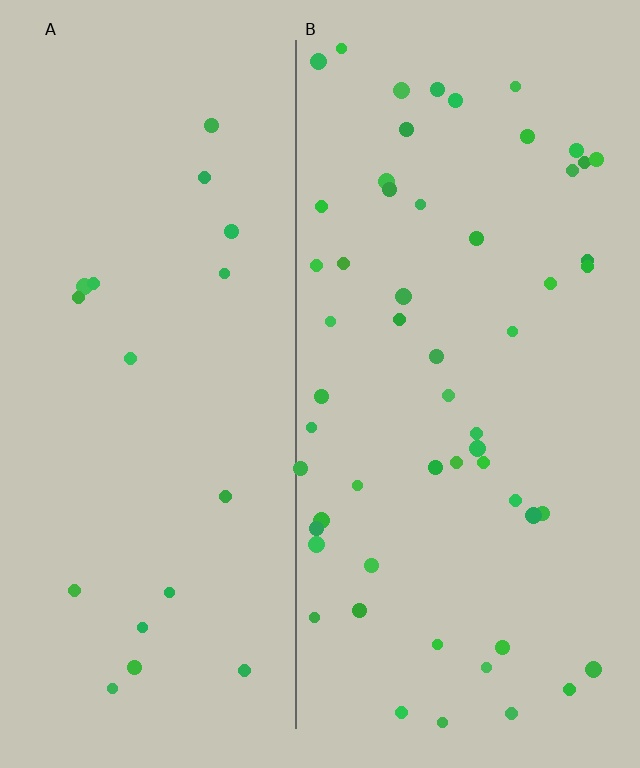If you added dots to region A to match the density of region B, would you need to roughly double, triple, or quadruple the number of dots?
Approximately triple.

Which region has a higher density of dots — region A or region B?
B (the right).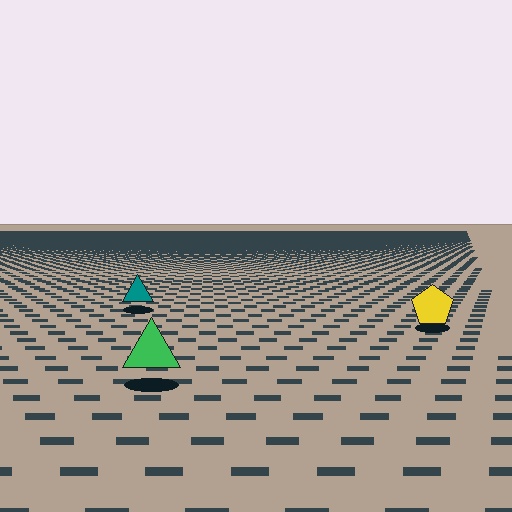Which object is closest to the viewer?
The green triangle is closest. The texture marks near it are larger and more spread out.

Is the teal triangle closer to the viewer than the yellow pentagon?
No. The yellow pentagon is closer — you can tell from the texture gradient: the ground texture is coarser near it.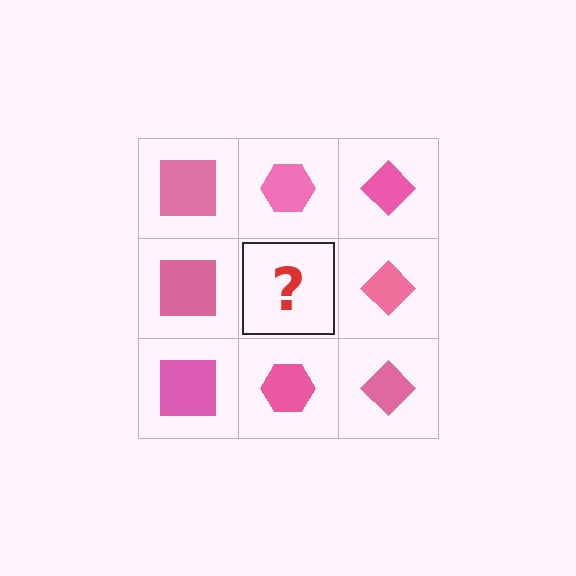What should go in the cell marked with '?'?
The missing cell should contain a pink hexagon.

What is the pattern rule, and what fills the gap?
The rule is that each column has a consistent shape. The gap should be filled with a pink hexagon.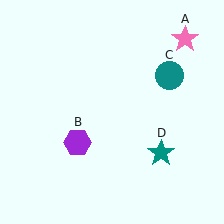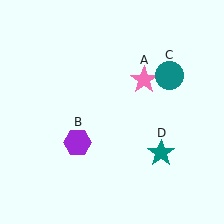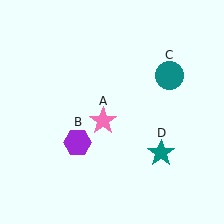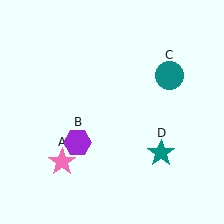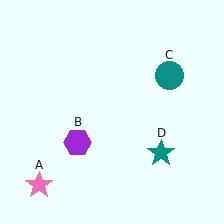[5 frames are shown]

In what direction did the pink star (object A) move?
The pink star (object A) moved down and to the left.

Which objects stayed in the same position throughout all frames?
Purple hexagon (object B) and teal circle (object C) and teal star (object D) remained stationary.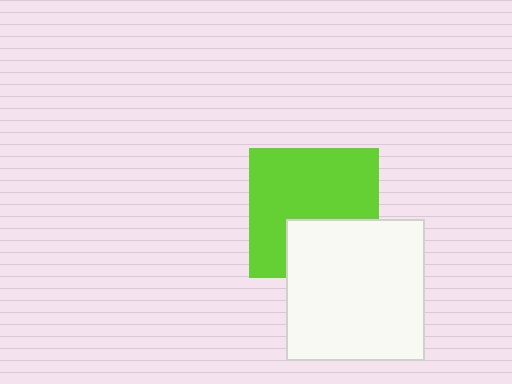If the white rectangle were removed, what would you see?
You would see the complete lime square.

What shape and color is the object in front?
The object in front is a white rectangle.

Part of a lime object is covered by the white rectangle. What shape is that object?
It is a square.